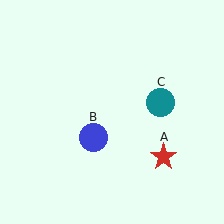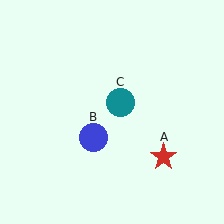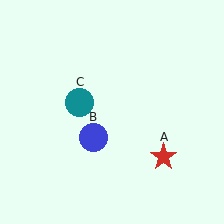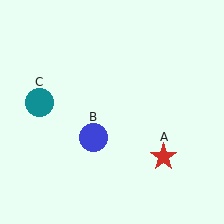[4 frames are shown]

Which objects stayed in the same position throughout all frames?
Red star (object A) and blue circle (object B) remained stationary.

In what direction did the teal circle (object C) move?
The teal circle (object C) moved left.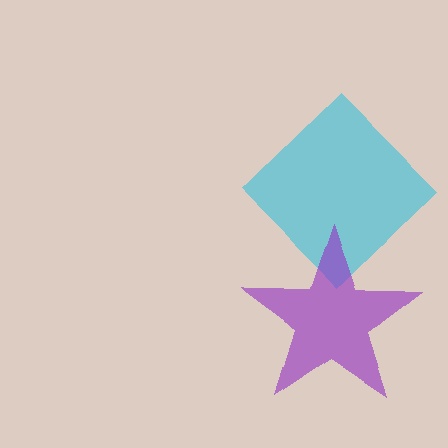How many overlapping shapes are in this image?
There are 2 overlapping shapes in the image.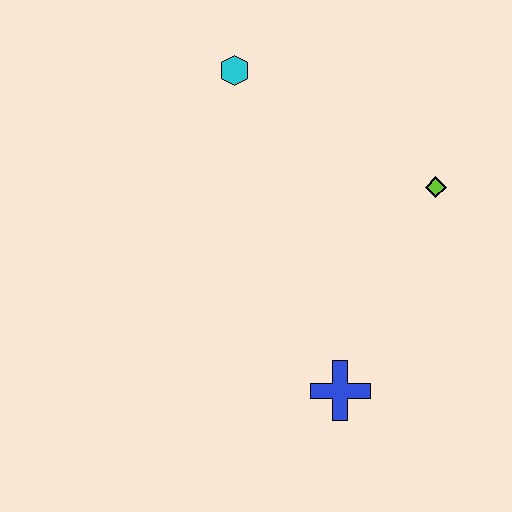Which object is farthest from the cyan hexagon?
The blue cross is farthest from the cyan hexagon.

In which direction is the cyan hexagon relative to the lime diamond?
The cyan hexagon is to the left of the lime diamond.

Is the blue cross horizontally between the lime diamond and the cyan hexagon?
Yes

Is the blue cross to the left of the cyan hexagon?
No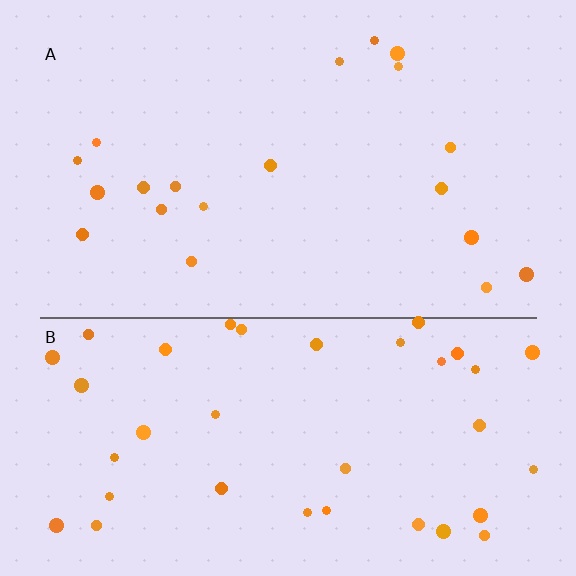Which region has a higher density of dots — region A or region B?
B (the bottom).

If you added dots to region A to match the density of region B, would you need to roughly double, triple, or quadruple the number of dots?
Approximately double.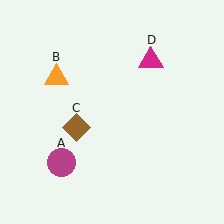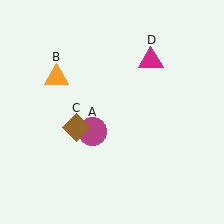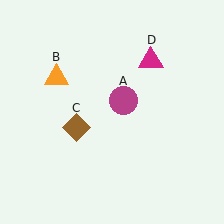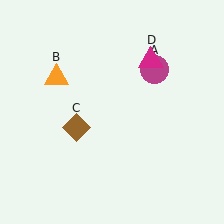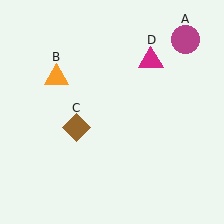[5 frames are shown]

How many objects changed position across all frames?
1 object changed position: magenta circle (object A).